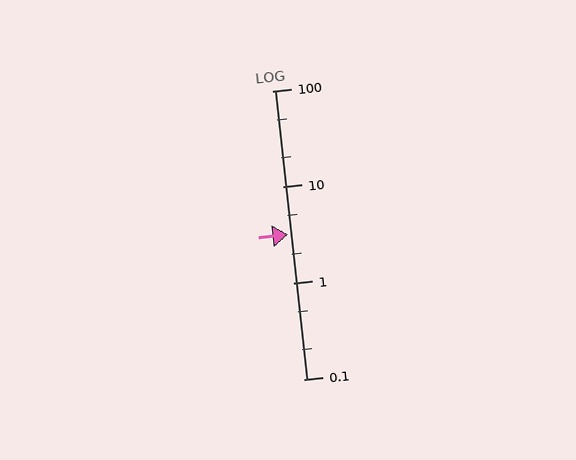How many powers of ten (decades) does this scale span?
The scale spans 3 decades, from 0.1 to 100.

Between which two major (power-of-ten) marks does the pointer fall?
The pointer is between 1 and 10.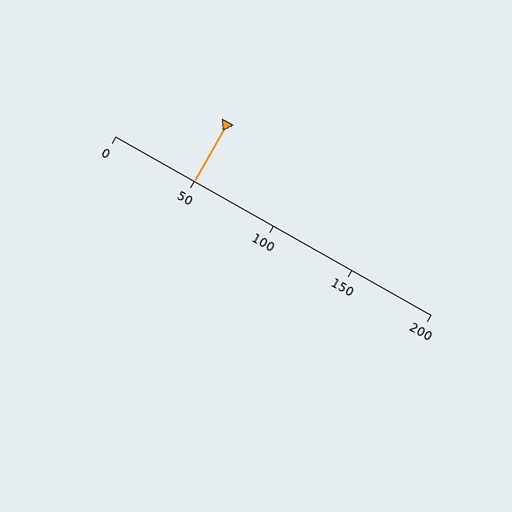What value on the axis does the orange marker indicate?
The marker indicates approximately 50.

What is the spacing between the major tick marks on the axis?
The major ticks are spaced 50 apart.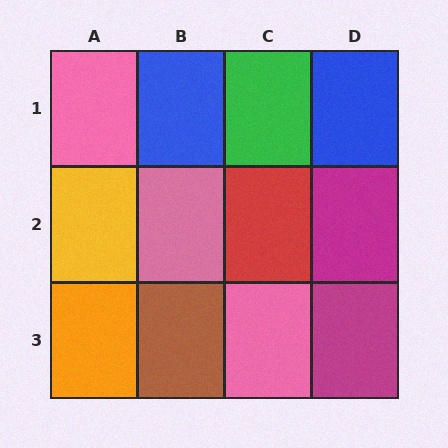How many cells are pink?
3 cells are pink.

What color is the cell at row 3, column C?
Pink.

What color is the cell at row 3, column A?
Orange.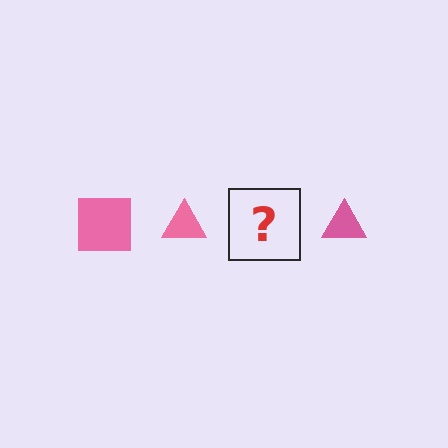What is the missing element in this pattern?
The missing element is a pink square.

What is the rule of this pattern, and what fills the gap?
The rule is that the pattern cycles through square, triangle shapes in pink. The gap should be filled with a pink square.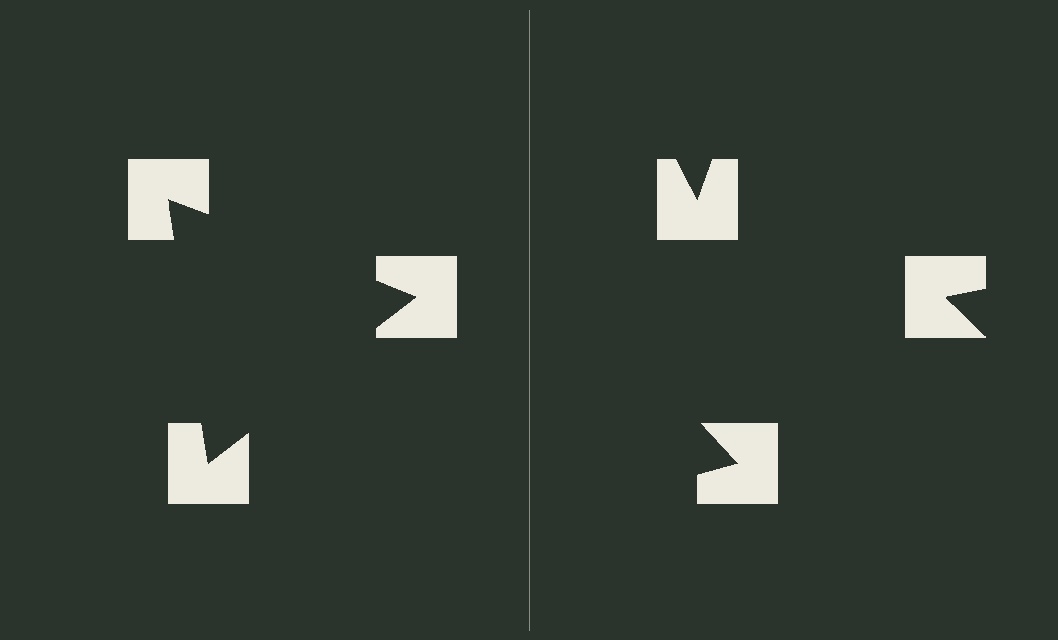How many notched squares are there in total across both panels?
6 — 3 on each side.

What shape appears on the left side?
An illusory triangle.